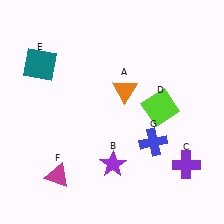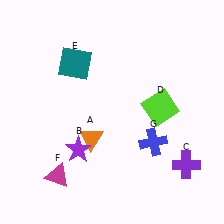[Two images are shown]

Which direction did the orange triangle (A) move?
The orange triangle (A) moved down.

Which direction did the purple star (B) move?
The purple star (B) moved left.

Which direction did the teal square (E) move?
The teal square (E) moved right.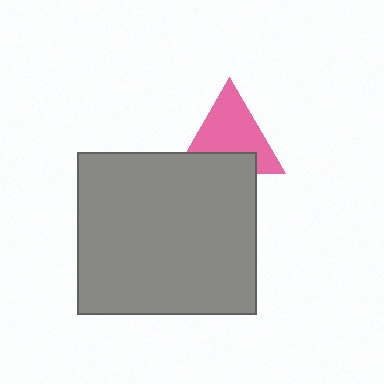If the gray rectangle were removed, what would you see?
You would see the complete pink triangle.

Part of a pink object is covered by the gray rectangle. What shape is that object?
It is a triangle.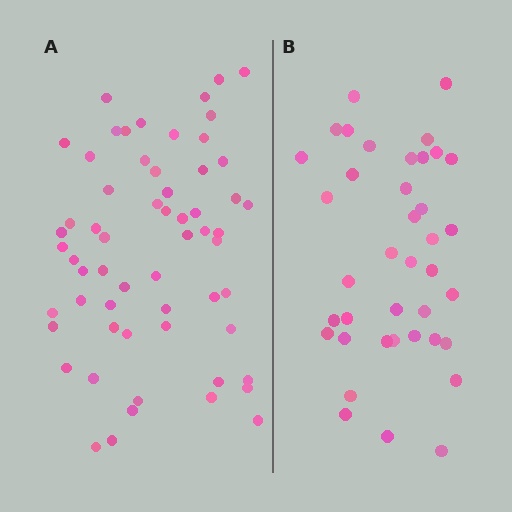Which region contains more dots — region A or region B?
Region A (the left region) has more dots.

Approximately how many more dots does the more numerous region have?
Region A has approximately 20 more dots than region B.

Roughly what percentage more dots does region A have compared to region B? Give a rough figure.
About 55% more.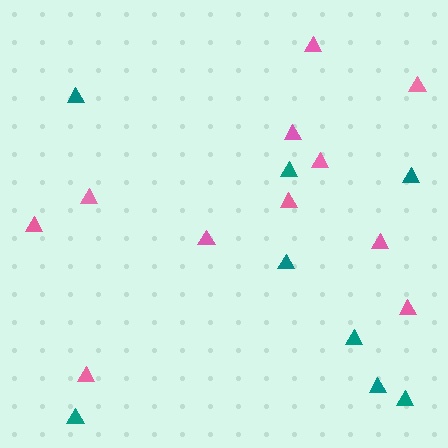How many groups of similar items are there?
There are 2 groups: one group of pink triangles (11) and one group of teal triangles (8).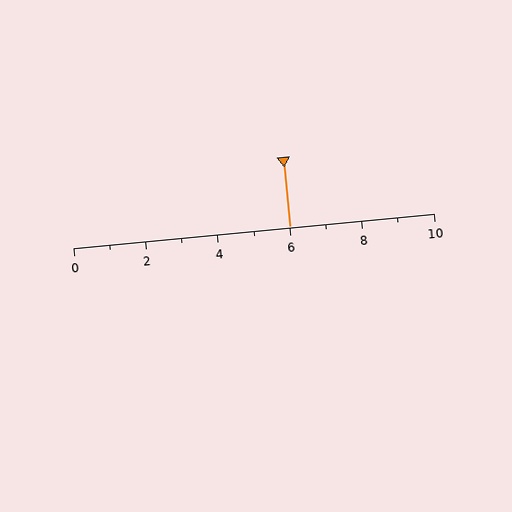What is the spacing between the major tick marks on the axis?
The major ticks are spaced 2 apart.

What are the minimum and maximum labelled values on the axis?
The axis runs from 0 to 10.